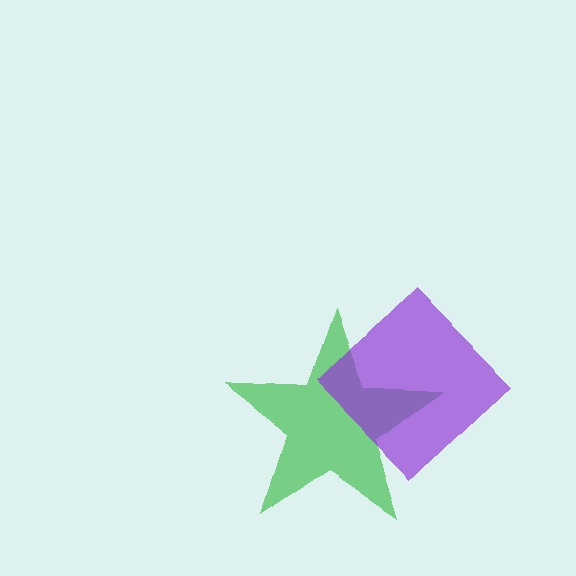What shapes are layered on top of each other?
The layered shapes are: a green star, a purple diamond.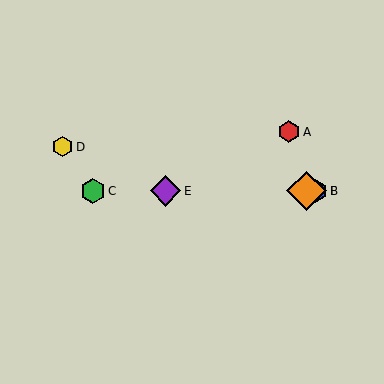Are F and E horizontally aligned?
Yes, both are at y≈191.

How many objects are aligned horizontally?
4 objects (B, C, E, F) are aligned horizontally.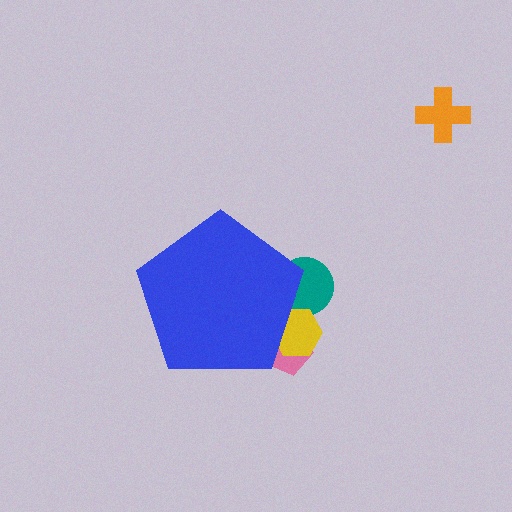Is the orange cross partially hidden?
No, the orange cross is fully visible.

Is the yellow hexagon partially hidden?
Yes, the yellow hexagon is partially hidden behind the blue pentagon.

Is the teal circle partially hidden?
Yes, the teal circle is partially hidden behind the blue pentagon.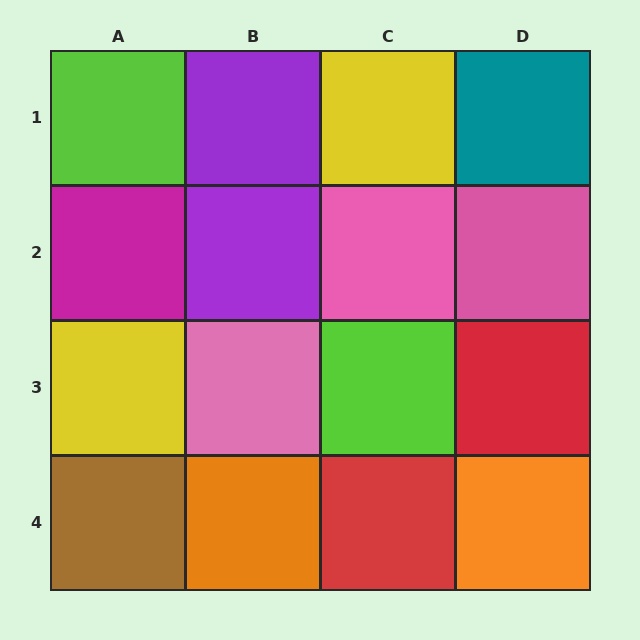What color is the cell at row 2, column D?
Pink.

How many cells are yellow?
2 cells are yellow.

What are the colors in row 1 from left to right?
Lime, purple, yellow, teal.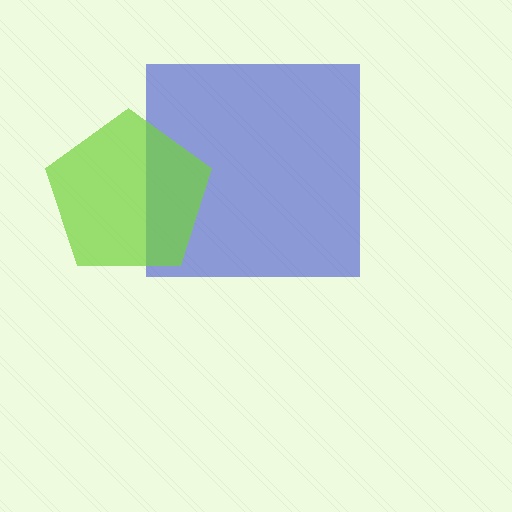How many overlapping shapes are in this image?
There are 2 overlapping shapes in the image.